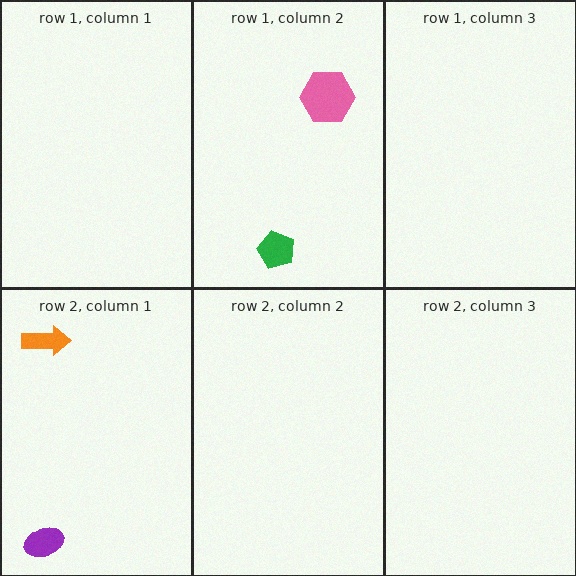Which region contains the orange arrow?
The row 2, column 1 region.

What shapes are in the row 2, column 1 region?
The orange arrow, the purple ellipse.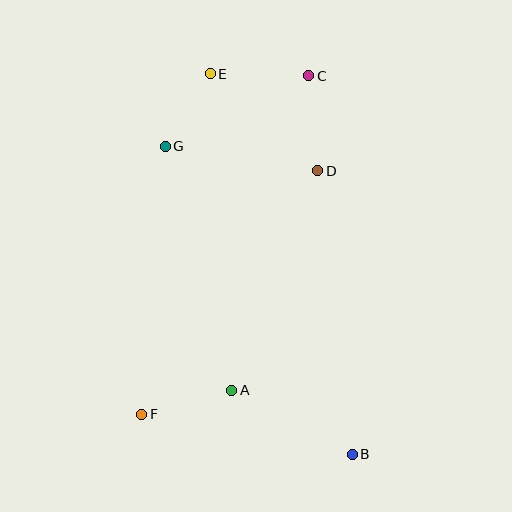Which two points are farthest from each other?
Points B and E are farthest from each other.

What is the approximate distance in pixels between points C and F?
The distance between C and F is approximately 378 pixels.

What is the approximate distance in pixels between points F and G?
The distance between F and G is approximately 269 pixels.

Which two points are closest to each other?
Points E and G are closest to each other.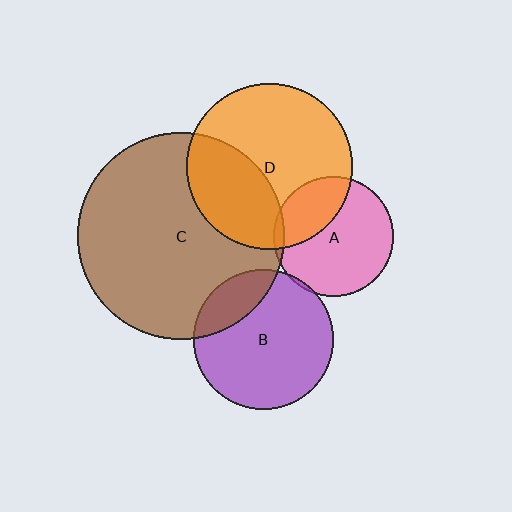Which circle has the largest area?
Circle C (brown).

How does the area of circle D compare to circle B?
Approximately 1.4 times.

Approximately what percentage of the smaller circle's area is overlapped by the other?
Approximately 5%.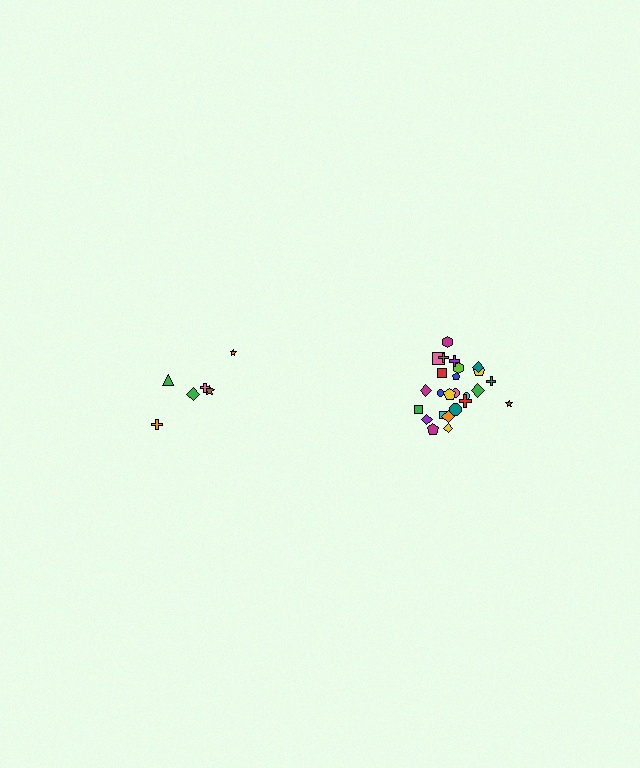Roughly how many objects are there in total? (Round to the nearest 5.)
Roughly 30 objects in total.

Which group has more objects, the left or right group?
The right group.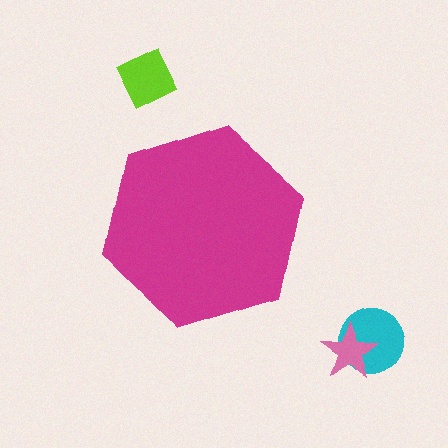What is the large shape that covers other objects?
A magenta hexagon.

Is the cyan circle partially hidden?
No, the cyan circle is fully visible.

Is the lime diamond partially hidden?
No, the lime diamond is fully visible.